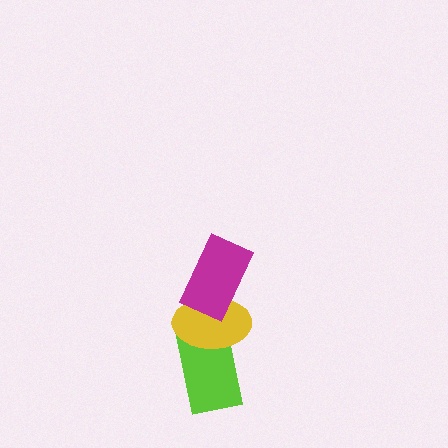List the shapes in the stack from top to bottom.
From top to bottom: the magenta rectangle, the yellow ellipse, the lime rectangle.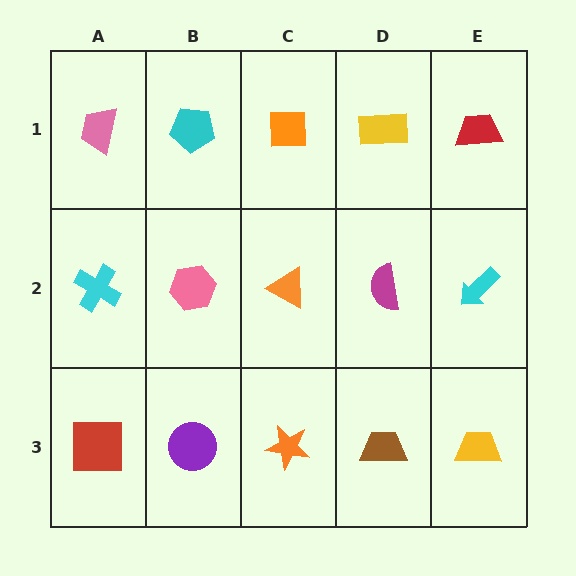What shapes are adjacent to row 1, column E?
A cyan arrow (row 2, column E), a yellow rectangle (row 1, column D).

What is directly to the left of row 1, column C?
A cyan pentagon.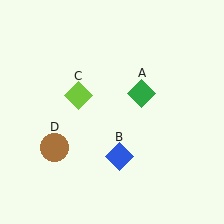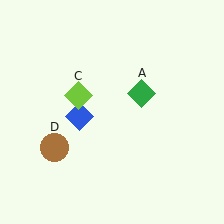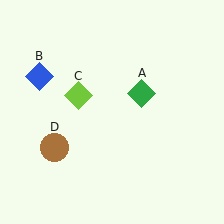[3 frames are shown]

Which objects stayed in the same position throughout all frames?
Green diamond (object A) and lime diamond (object C) and brown circle (object D) remained stationary.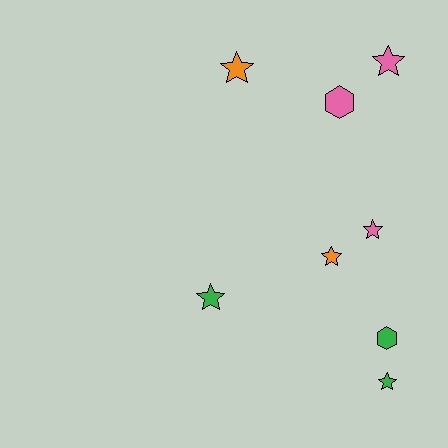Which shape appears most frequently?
Star, with 6 objects.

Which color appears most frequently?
Green, with 3 objects.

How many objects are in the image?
There are 8 objects.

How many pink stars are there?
There are 2 pink stars.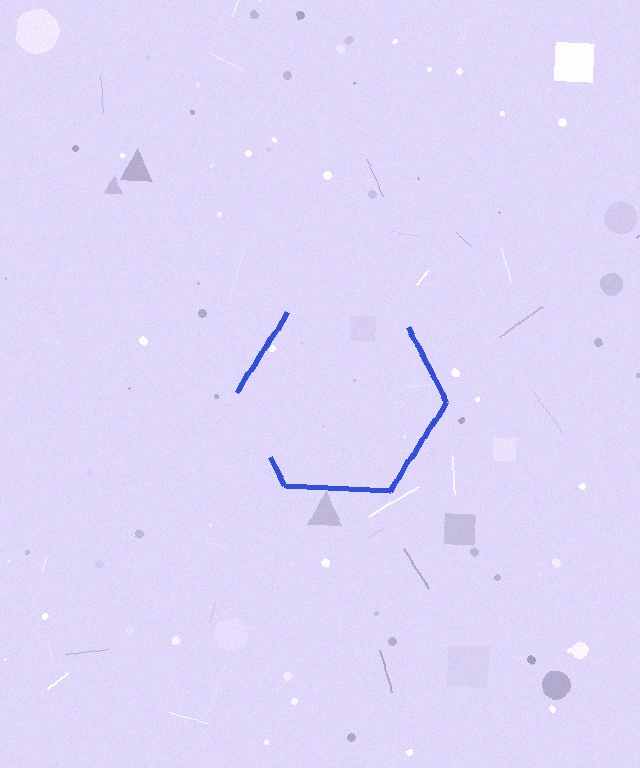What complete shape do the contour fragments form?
The contour fragments form a hexagon.